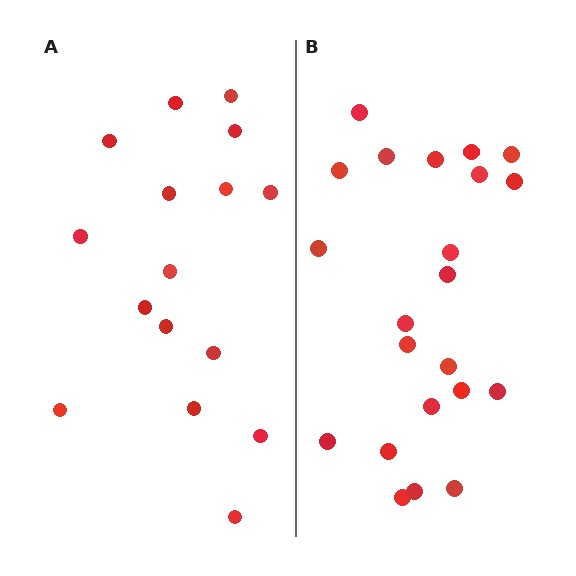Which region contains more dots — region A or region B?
Region B (the right region) has more dots.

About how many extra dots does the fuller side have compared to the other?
Region B has about 6 more dots than region A.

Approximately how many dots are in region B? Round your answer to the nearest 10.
About 20 dots. (The exact count is 22, which rounds to 20.)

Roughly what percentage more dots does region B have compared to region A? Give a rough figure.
About 40% more.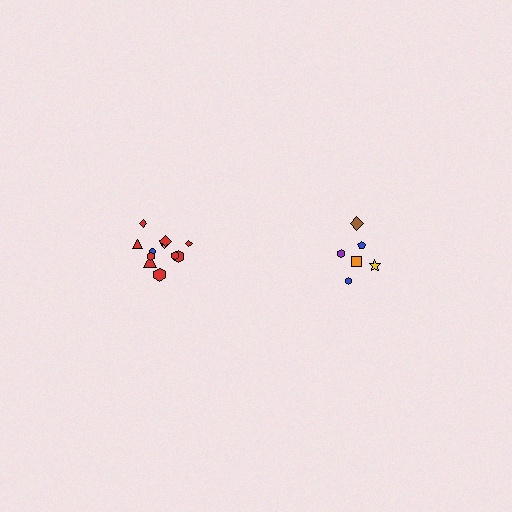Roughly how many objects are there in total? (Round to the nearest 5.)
Roughly 20 objects in total.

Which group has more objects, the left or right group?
The left group.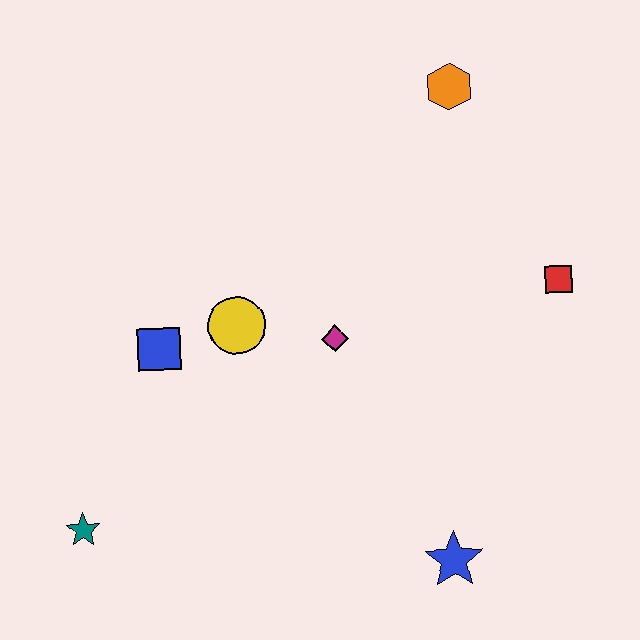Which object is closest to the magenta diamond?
The yellow circle is closest to the magenta diamond.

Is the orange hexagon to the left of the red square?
Yes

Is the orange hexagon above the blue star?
Yes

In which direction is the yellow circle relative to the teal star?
The yellow circle is above the teal star.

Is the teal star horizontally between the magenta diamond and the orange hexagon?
No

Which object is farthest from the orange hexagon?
The teal star is farthest from the orange hexagon.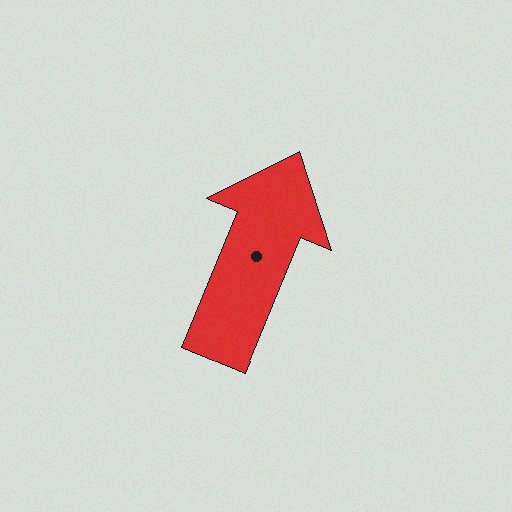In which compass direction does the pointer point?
North.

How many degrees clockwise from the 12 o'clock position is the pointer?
Approximately 22 degrees.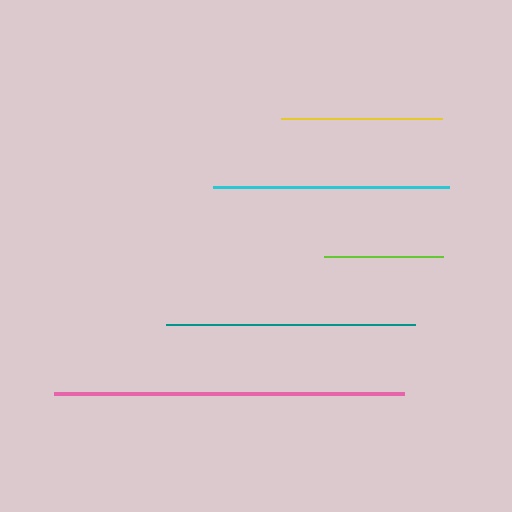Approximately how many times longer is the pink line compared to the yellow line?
The pink line is approximately 2.2 times the length of the yellow line.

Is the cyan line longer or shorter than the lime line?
The cyan line is longer than the lime line.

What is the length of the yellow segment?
The yellow segment is approximately 161 pixels long.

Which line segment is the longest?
The pink line is the longest at approximately 350 pixels.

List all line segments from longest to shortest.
From longest to shortest: pink, teal, cyan, yellow, lime.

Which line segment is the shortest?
The lime line is the shortest at approximately 119 pixels.